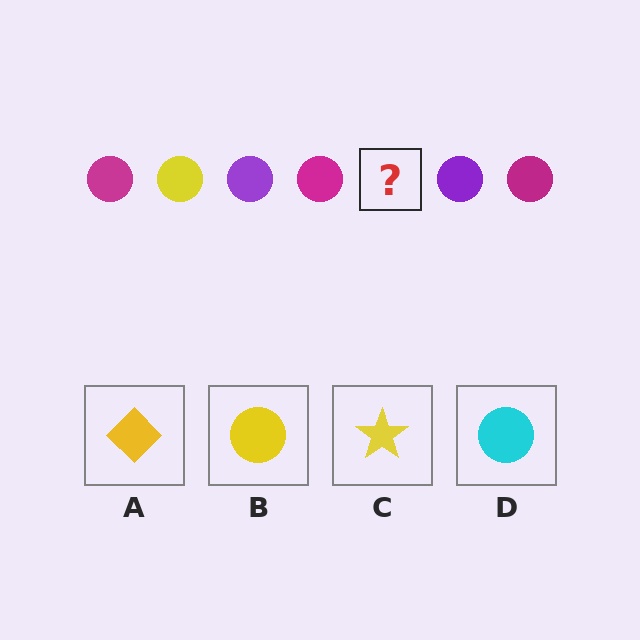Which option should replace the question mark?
Option B.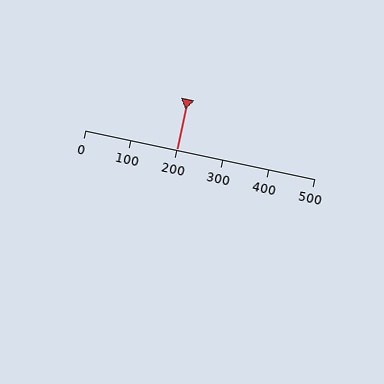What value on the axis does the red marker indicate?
The marker indicates approximately 200.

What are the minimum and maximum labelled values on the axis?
The axis runs from 0 to 500.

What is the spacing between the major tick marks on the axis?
The major ticks are spaced 100 apart.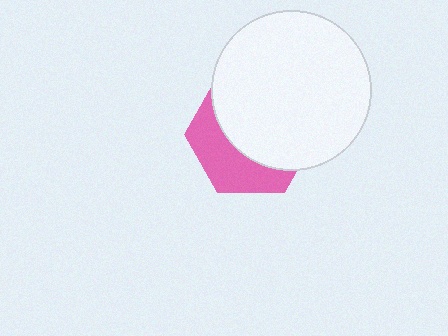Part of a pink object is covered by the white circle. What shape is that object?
It is a hexagon.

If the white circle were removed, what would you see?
You would see the complete pink hexagon.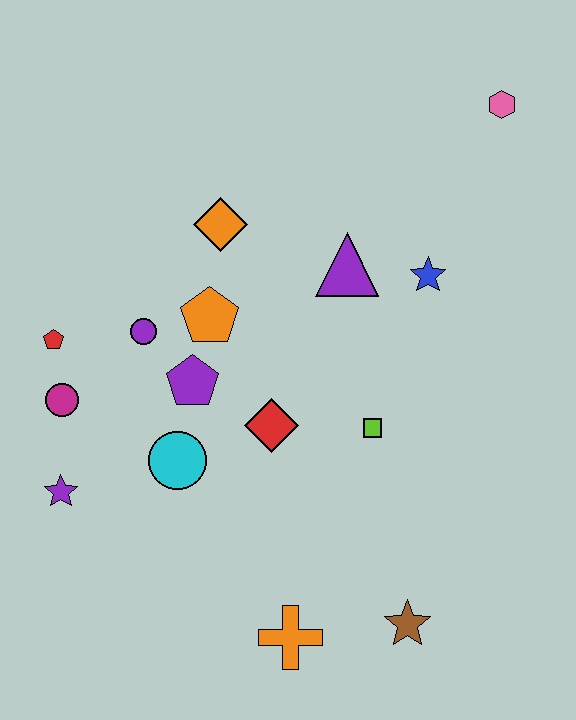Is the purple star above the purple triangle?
No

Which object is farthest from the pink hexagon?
The purple star is farthest from the pink hexagon.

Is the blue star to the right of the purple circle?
Yes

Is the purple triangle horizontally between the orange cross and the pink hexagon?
Yes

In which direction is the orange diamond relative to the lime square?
The orange diamond is above the lime square.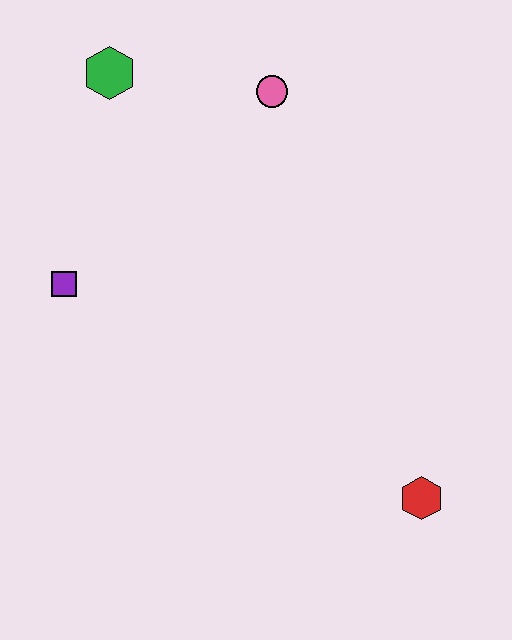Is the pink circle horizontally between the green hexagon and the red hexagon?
Yes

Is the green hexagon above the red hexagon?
Yes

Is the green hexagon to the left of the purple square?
No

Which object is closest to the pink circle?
The green hexagon is closest to the pink circle.